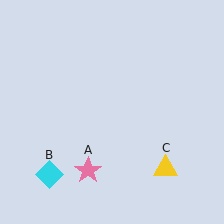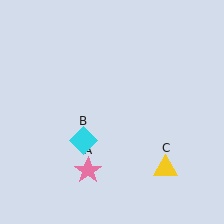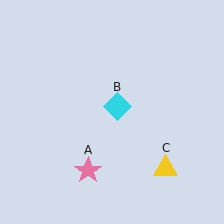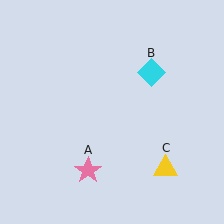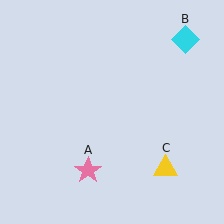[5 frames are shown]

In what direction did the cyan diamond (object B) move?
The cyan diamond (object B) moved up and to the right.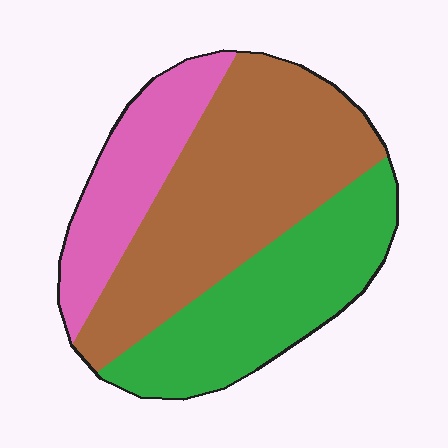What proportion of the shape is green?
Green takes up about one third (1/3) of the shape.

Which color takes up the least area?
Pink, at roughly 20%.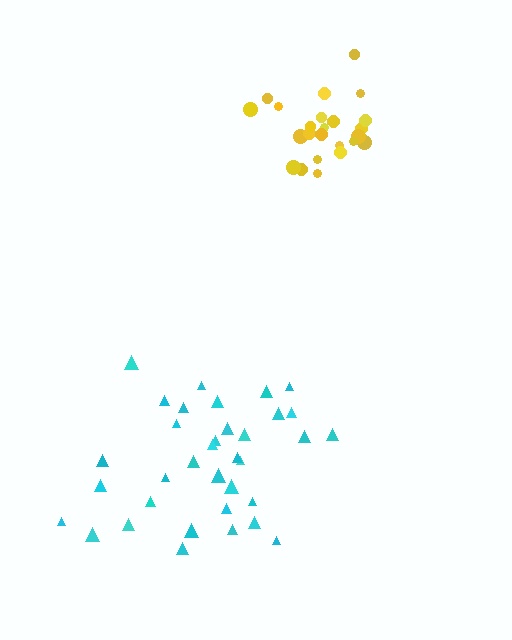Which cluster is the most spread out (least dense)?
Cyan.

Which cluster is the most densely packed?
Yellow.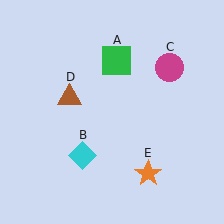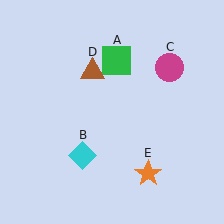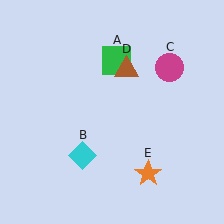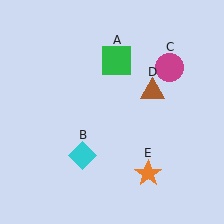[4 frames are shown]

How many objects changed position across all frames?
1 object changed position: brown triangle (object D).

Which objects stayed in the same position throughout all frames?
Green square (object A) and cyan diamond (object B) and magenta circle (object C) and orange star (object E) remained stationary.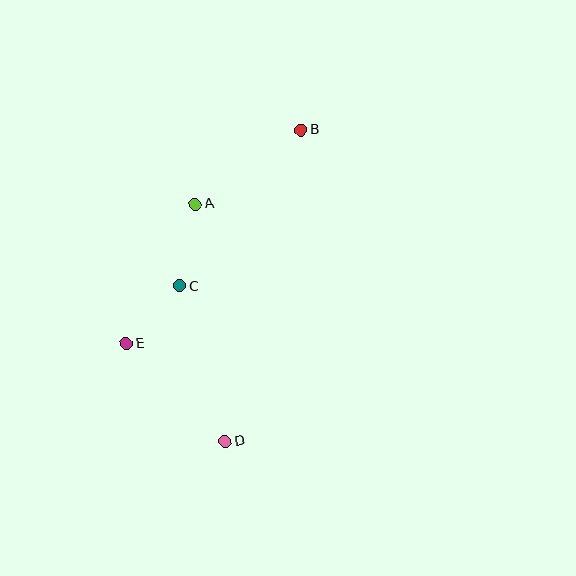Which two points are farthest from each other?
Points B and D are farthest from each other.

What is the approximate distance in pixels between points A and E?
The distance between A and E is approximately 155 pixels.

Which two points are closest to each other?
Points C and E are closest to each other.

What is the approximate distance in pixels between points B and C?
The distance between B and C is approximately 198 pixels.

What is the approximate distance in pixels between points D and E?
The distance between D and E is approximately 139 pixels.